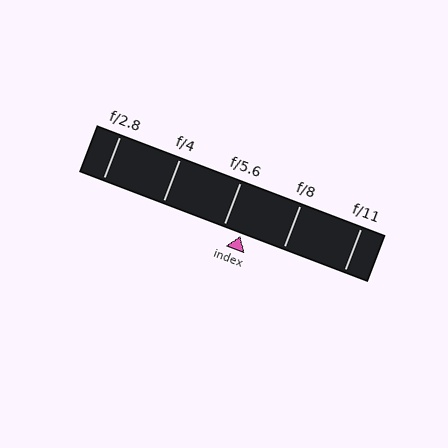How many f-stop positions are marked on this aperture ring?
There are 5 f-stop positions marked.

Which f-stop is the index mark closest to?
The index mark is closest to f/5.6.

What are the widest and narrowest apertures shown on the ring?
The widest aperture shown is f/2.8 and the narrowest is f/11.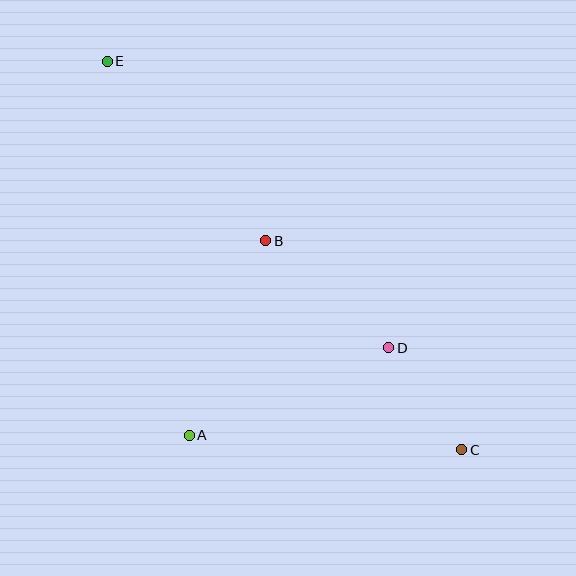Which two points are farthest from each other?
Points C and E are farthest from each other.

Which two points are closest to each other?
Points C and D are closest to each other.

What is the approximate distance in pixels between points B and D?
The distance between B and D is approximately 163 pixels.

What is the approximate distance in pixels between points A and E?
The distance between A and E is approximately 383 pixels.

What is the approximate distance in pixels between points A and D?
The distance between A and D is approximately 217 pixels.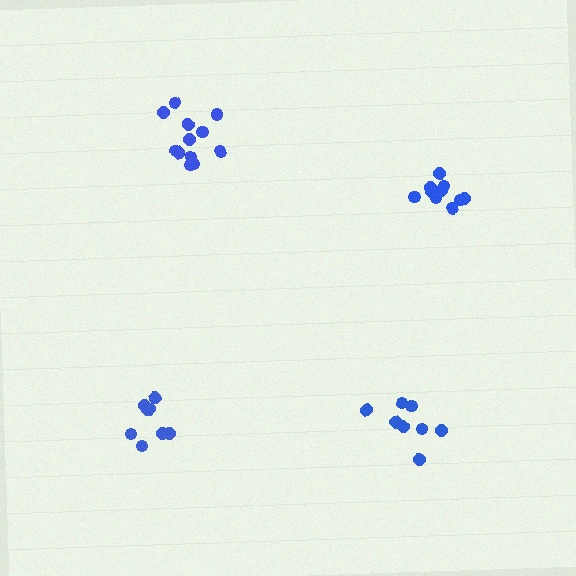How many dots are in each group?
Group 1: 8 dots, Group 2: 10 dots, Group 3: 8 dots, Group 4: 12 dots (38 total).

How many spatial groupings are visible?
There are 4 spatial groupings.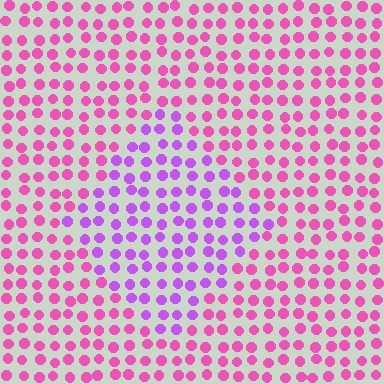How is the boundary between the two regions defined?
The boundary is defined purely by a slight shift in hue (about 38 degrees). Spacing, size, and orientation are identical on both sides.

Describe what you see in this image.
The image is filled with small pink elements in a uniform arrangement. A diamond-shaped region is visible where the elements are tinted to a slightly different hue, forming a subtle color boundary.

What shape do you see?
I see a diamond.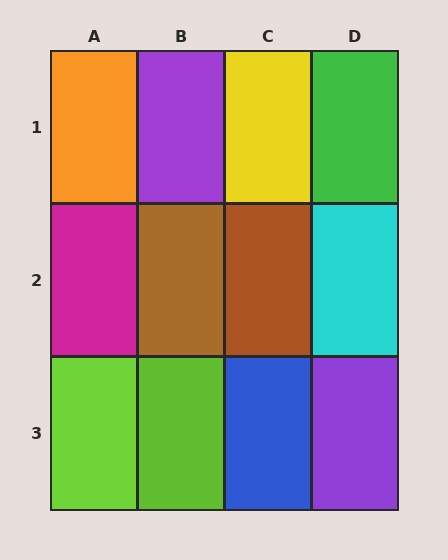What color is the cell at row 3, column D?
Purple.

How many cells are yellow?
1 cell is yellow.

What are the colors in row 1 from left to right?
Orange, purple, yellow, green.